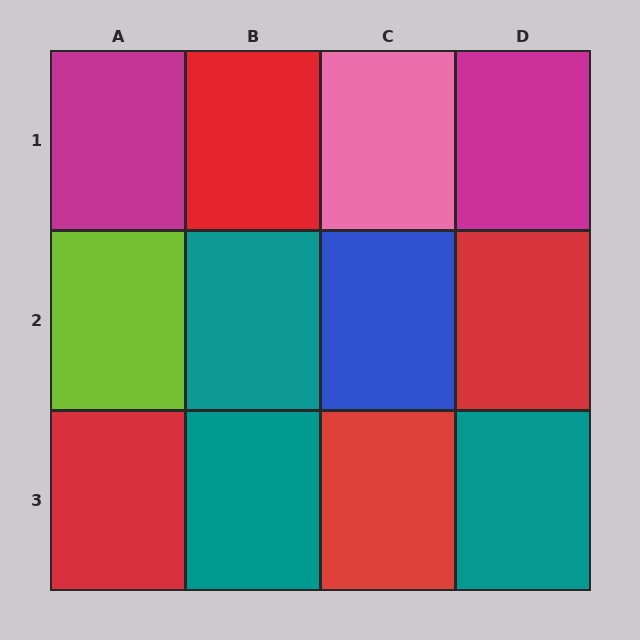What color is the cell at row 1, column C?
Pink.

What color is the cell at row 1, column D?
Magenta.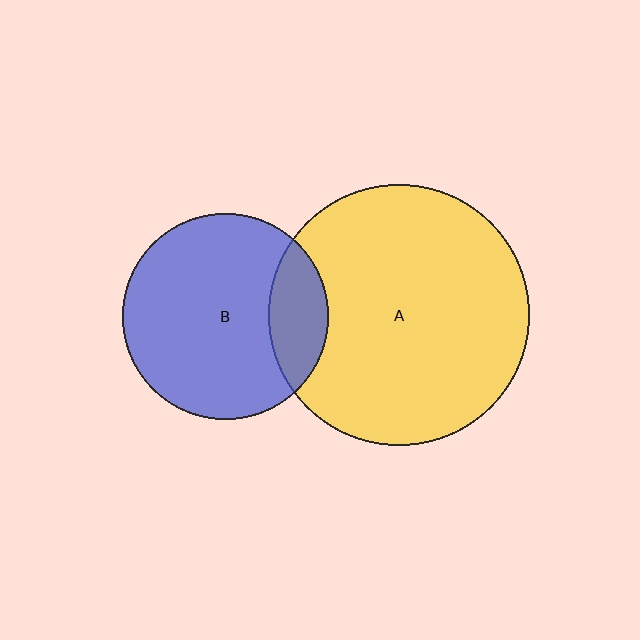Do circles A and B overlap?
Yes.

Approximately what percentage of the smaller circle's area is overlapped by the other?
Approximately 20%.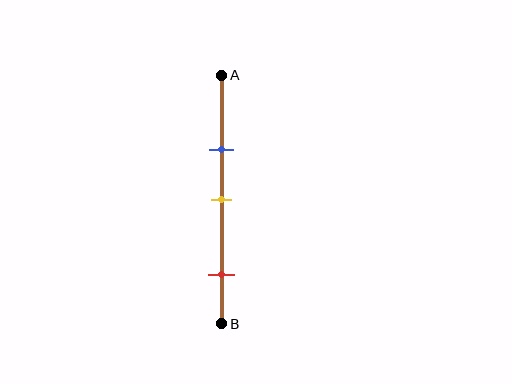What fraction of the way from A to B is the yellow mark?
The yellow mark is approximately 50% (0.5) of the way from A to B.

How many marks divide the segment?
There are 3 marks dividing the segment.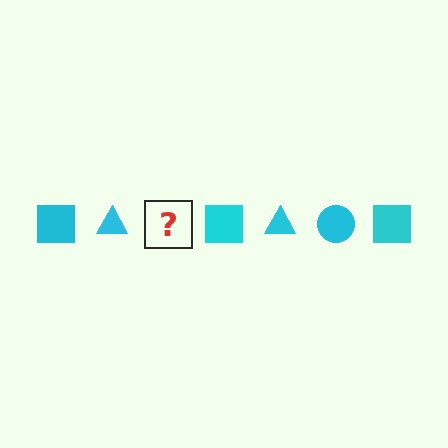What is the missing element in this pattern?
The missing element is a cyan circle.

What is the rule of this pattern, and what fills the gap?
The rule is that the pattern cycles through square, triangle, circle shapes in cyan. The gap should be filled with a cyan circle.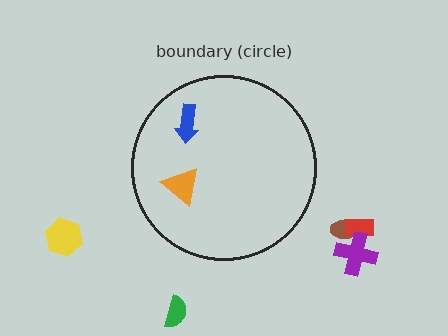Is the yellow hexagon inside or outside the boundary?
Outside.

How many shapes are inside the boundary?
2 inside, 5 outside.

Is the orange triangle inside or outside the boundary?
Inside.